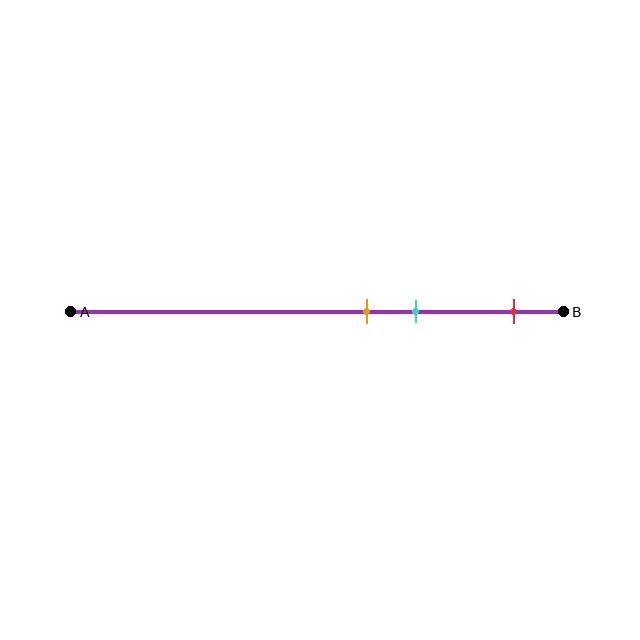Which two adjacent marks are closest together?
The orange and cyan marks are the closest adjacent pair.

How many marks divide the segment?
There are 3 marks dividing the segment.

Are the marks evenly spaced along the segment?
No, the marks are not evenly spaced.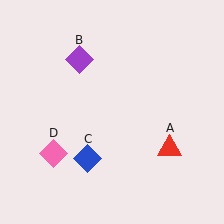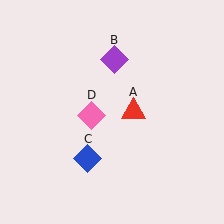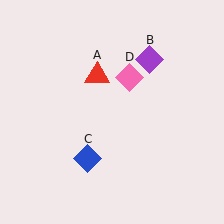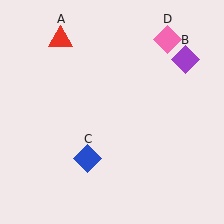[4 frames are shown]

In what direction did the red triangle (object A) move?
The red triangle (object A) moved up and to the left.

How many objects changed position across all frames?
3 objects changed position: red triangle (object A), purple diamond (object B), pink diamond (object D).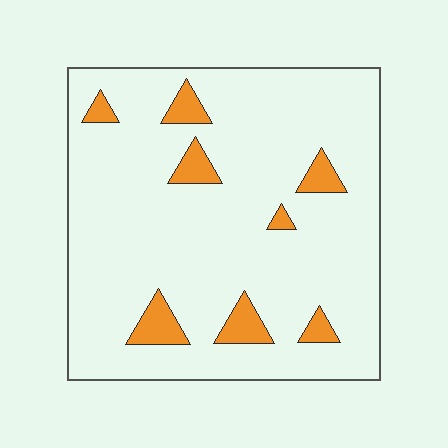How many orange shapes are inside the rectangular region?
8.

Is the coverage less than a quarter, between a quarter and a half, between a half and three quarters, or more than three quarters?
Less than a quarter.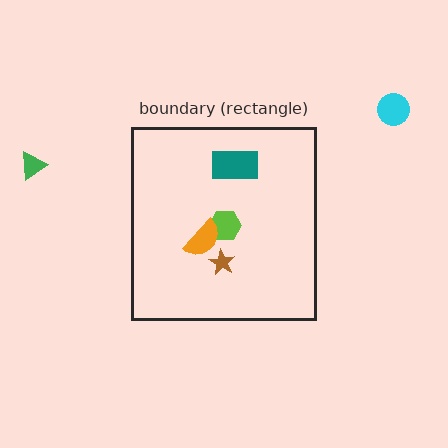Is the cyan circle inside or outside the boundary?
Outside.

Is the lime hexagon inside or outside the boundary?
Inside.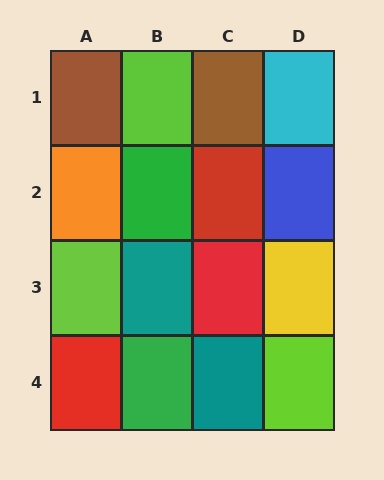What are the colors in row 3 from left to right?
Lime, teal, red, yellow.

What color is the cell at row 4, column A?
Red.